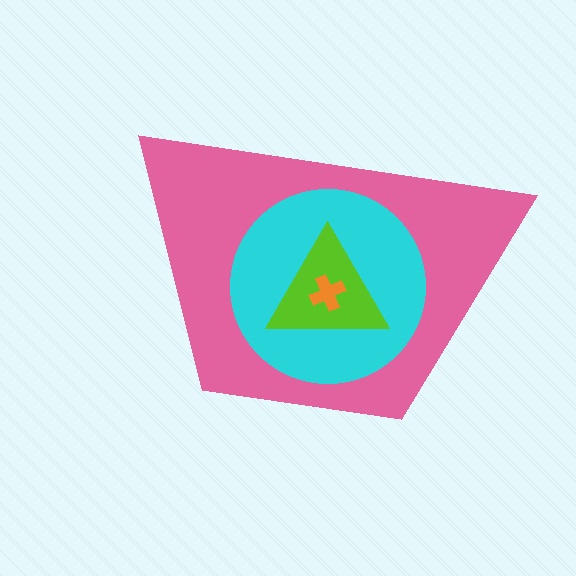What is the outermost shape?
The pink trapezoid.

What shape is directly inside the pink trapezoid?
The cyan circle.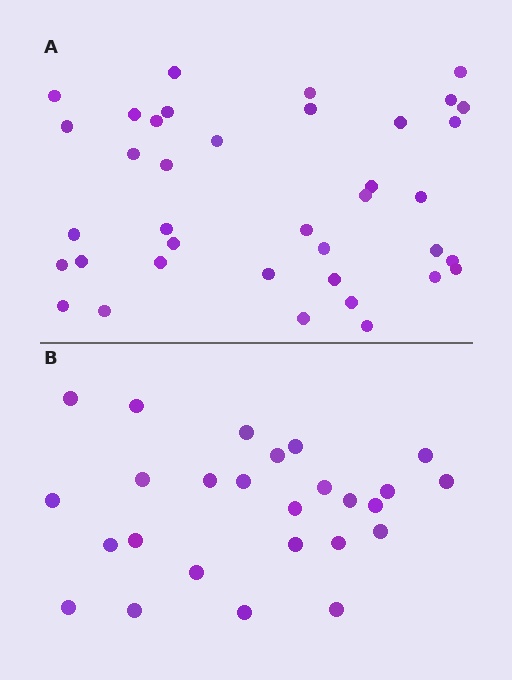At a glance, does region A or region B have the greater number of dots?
Region A (the top region) has more dots.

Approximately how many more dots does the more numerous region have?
Region A has roughly 12 or so more dots than region B.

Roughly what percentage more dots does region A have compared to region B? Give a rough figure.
About 45% more.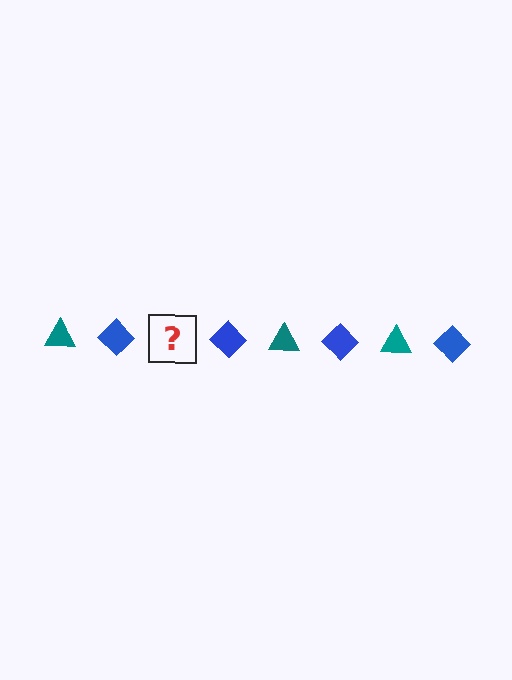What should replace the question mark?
The question mark should be replaced with a teal triangle.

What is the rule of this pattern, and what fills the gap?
The rule is that the pattern alternates between teal triangle and blue diamond. The gap should be filled with a teal triangle.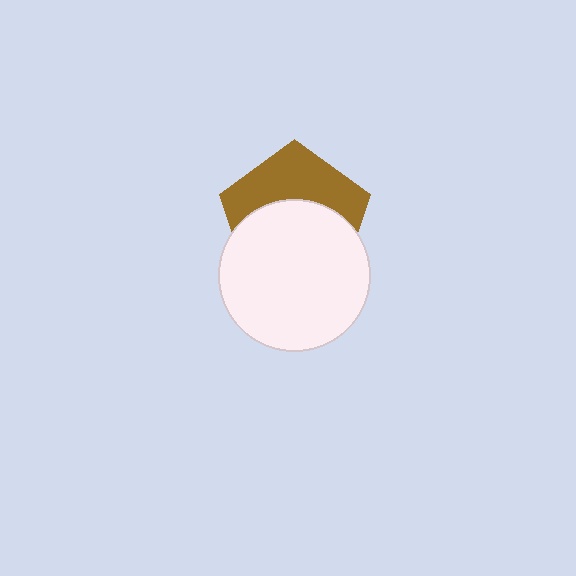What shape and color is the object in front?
The object in front is a white circle.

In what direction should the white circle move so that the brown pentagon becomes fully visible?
The white circle should move down. That is the shortest direction to clear the overlap and leave the brown pentagon fully visible.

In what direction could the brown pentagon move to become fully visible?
The brown pentagon could move up. That would shift it out from behind the white circle entirely.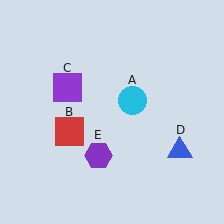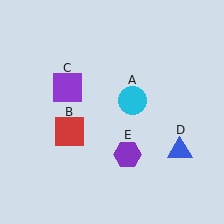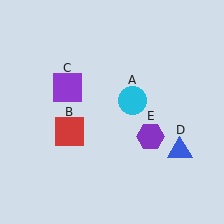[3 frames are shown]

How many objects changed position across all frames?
1 object changed position: purple hexagon (object E).